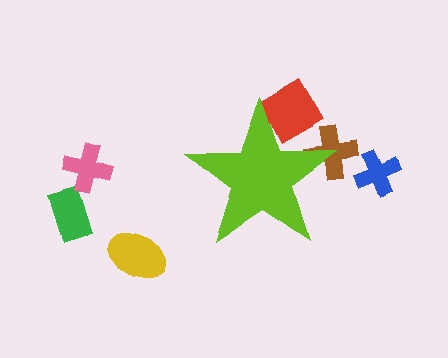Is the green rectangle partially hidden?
No, the green rectangle is fully visible.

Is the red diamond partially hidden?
Yes, the red diamond is partially hidden behind the lime star.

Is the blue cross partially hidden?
No, the blue cross is fully visible.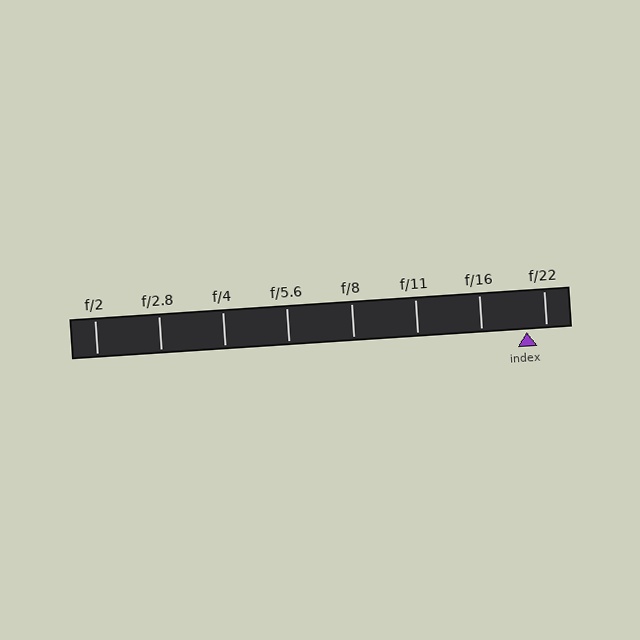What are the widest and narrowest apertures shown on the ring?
The widest aperture shown is f/2 and the narrowest is f/22.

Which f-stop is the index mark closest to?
The index mark is closest to f/22.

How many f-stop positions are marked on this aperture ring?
There are 8 f-stop positions marked.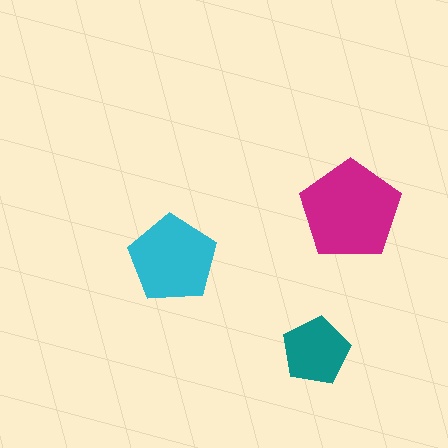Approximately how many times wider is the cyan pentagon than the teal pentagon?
About 1.5 times wider.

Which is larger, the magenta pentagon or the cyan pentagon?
The magenta one.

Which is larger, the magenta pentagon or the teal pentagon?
The magenta one.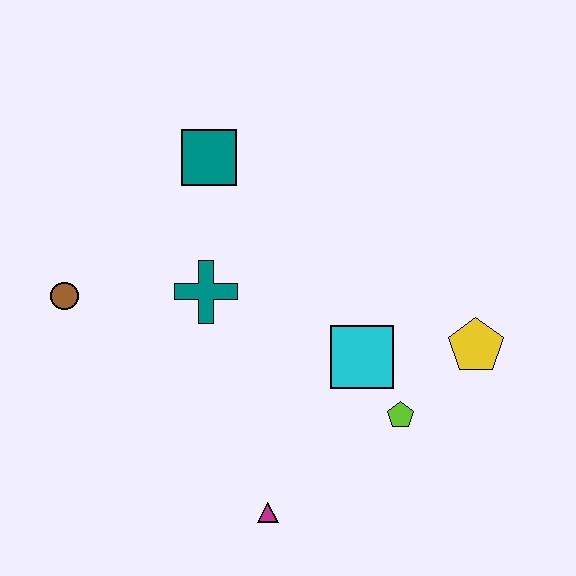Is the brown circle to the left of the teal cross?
Yes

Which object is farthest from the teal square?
The magenta triangle is farthest from the teal square.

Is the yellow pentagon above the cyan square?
Yes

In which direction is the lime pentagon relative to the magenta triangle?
The lime pentagon is to the right of the magenta triangle.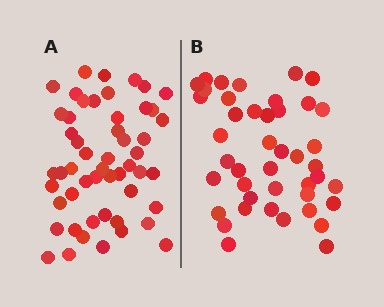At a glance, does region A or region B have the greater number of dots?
Region A (the left region) has more dots.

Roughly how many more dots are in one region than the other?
Region A has roughly 8 or so more dots than region B.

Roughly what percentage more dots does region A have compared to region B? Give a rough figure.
About 20% more.